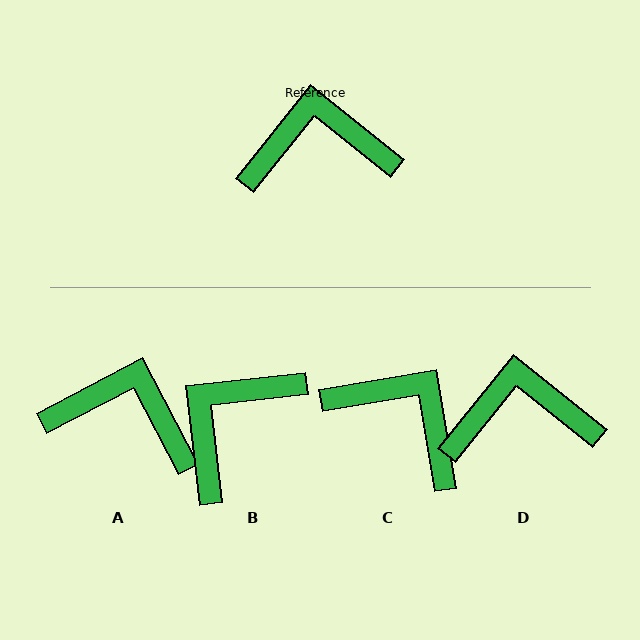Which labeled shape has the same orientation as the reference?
D.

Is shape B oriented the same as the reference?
No, it is off by about 45 degrees.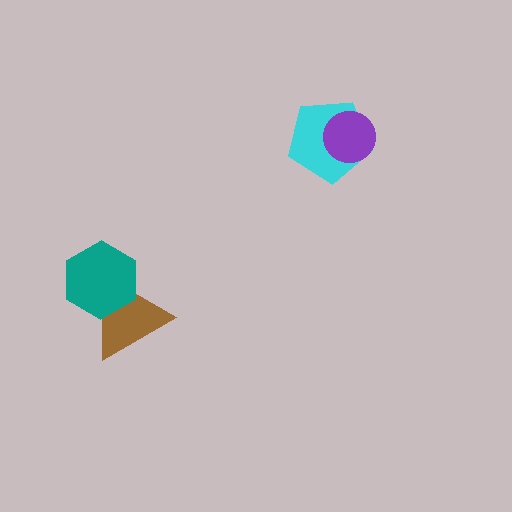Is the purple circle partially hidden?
No, no other shape covers it.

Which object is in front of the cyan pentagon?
The purple circle is in front of the cyan pentagon.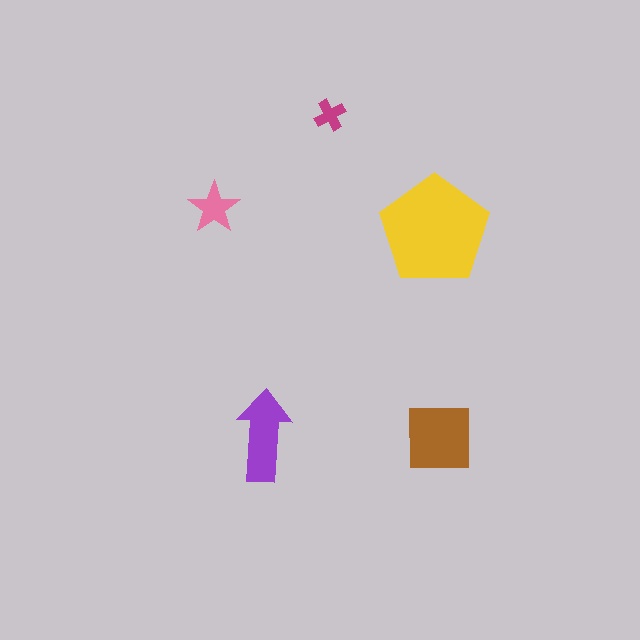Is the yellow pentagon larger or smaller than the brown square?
Larger.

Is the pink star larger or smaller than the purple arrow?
Smaller.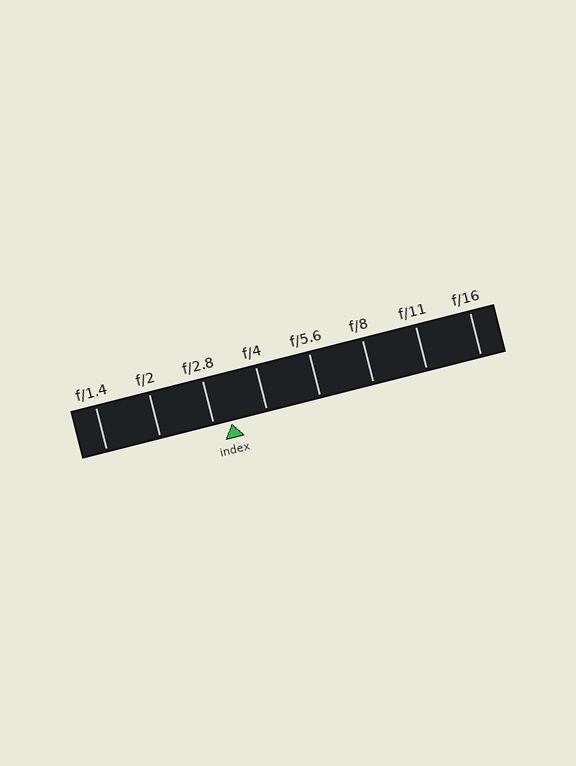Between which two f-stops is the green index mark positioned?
The index mark is between f/2.8 and f/4.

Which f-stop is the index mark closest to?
The index mark is closest to f/2.8.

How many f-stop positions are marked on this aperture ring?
There are 8 f-stop positions marked.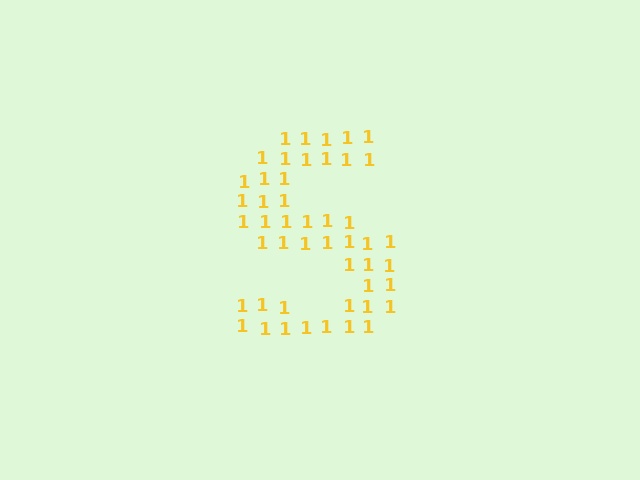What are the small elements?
The small elements are digit 1's.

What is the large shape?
The large shape is the letter S.